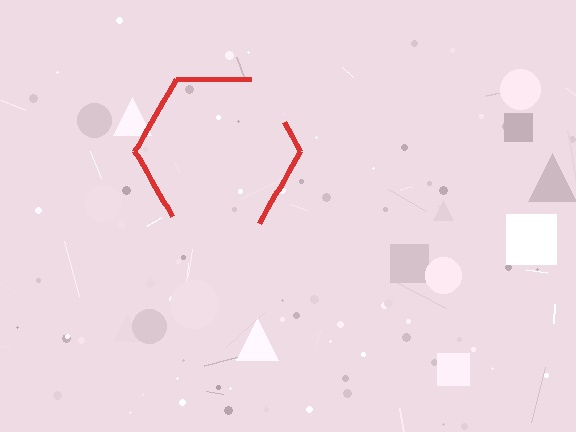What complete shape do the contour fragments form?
The contour fragments form a hexagon.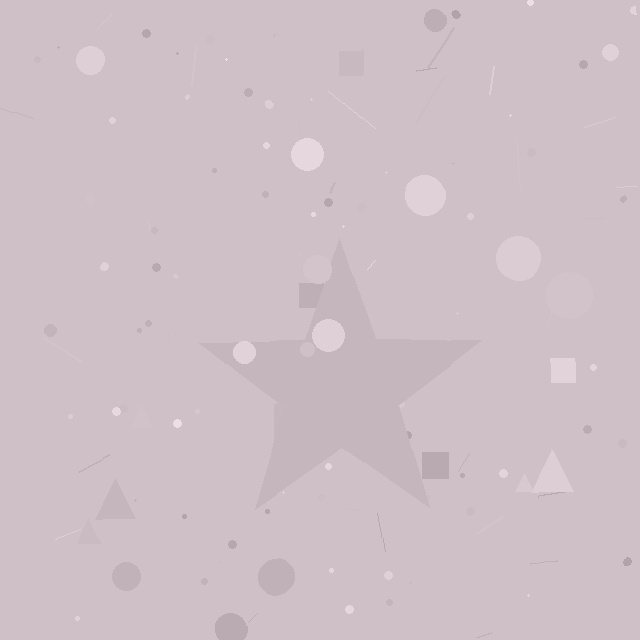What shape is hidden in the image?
A star is hidden in the image.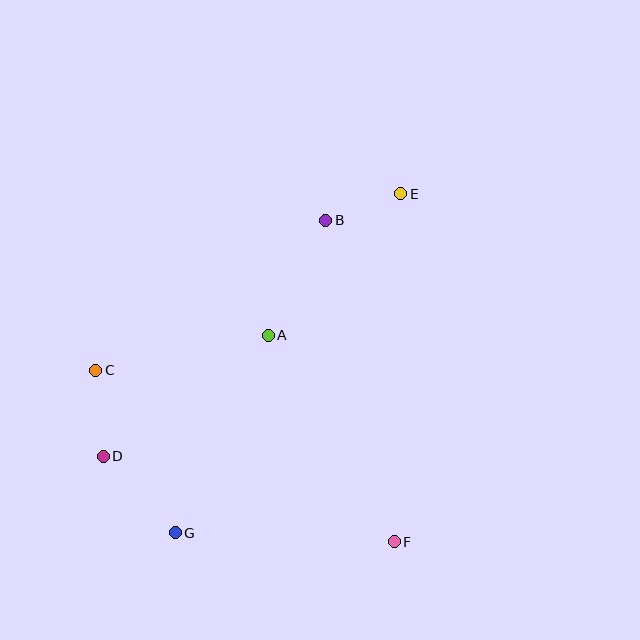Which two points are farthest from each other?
Points E and G are farthest from each other.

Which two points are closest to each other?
Points B and E are closest to each other.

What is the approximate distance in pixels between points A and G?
The distance between A and G is approximately 218 pixels.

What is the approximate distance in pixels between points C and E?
The distance between C and E is approximately 352 pixels.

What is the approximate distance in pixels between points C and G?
The distance between C and G is approximately 181 pixels.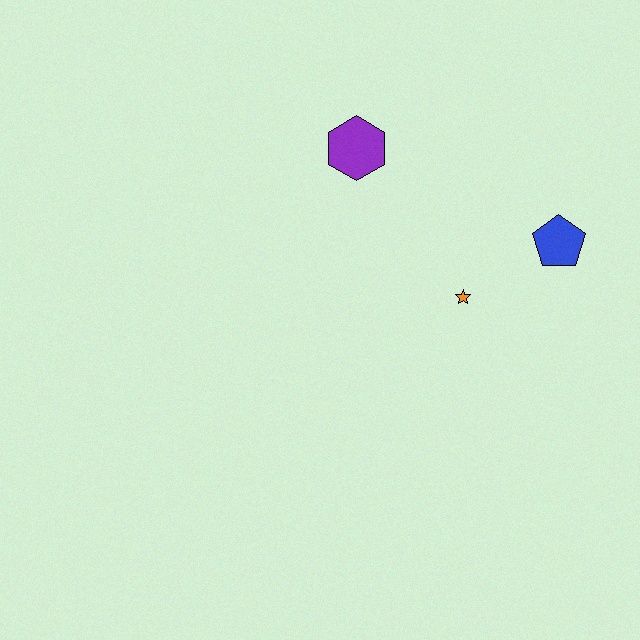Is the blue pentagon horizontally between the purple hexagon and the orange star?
No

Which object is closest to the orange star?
The blue pentagon is closest to the orange star.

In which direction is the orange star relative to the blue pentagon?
The orange star is to the left of the blue pentagon.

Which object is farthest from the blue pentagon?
The purple hexagon is farthest from the blue pentagon.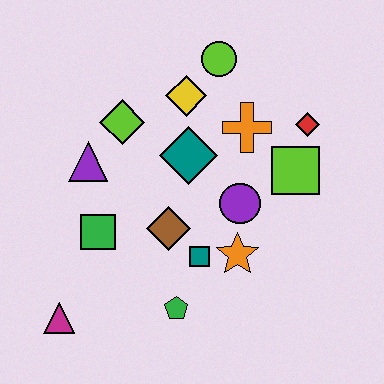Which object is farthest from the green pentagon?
The lime circle is farthest from the green pentagon.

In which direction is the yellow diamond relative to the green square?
The yellow diamond is above the green square.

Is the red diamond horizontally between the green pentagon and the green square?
No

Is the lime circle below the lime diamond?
No